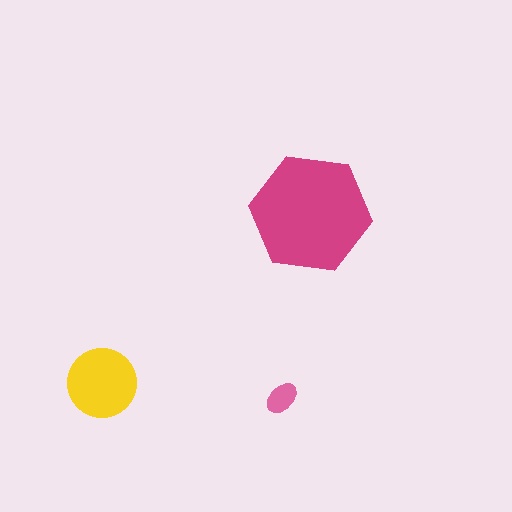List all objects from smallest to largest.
The pink ellipse, the yellow circle, the magenta hexagon.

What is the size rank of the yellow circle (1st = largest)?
2nd.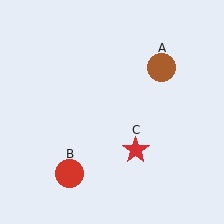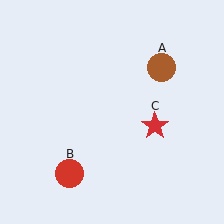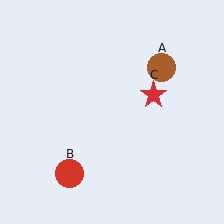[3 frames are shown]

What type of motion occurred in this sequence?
The red star (object C) rotated counterclockwise around the center of the scene.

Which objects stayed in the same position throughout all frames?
Brown circle (object A) and red circle (object B) remained stationary.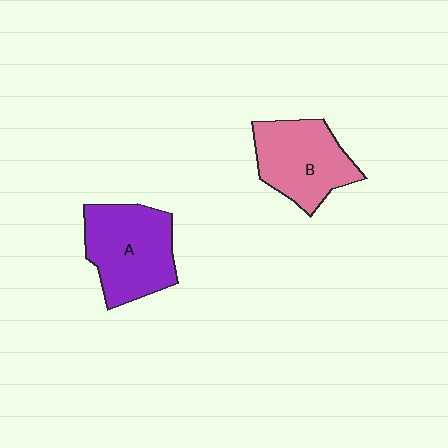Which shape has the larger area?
Shape A (purple).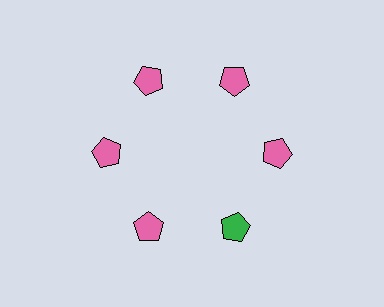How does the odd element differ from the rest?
It has a different color: green instead of pink.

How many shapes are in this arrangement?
There are 6 shapes arranged in a ring pattern.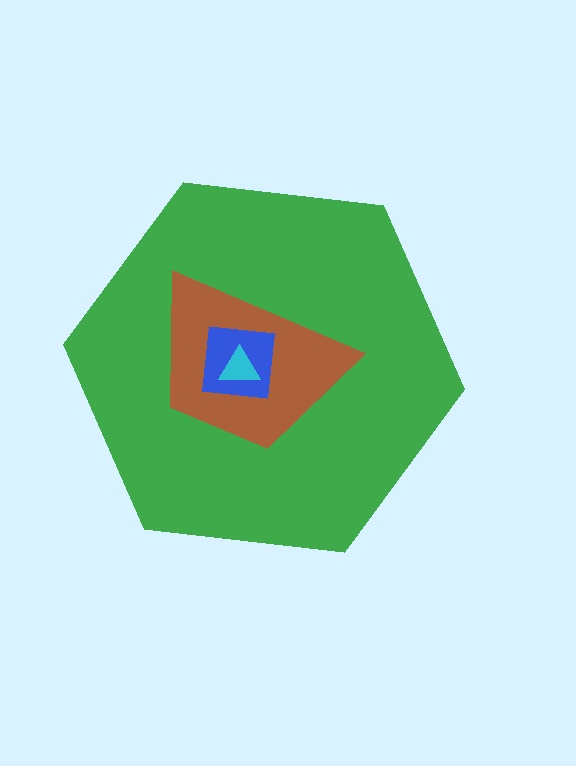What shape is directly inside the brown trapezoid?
The blue square.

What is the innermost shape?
The cyan triangle.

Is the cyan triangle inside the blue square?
Yes.